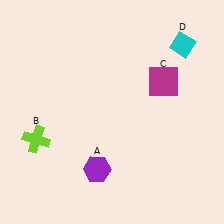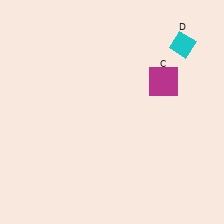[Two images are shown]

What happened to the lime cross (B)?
The lime cross (B) was removed in Image 2. It was in the bottom-left area of Image 1.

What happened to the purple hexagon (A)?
The purple hexagon (A) was removed in Image 2. It was in the bottom-left area of Image 1.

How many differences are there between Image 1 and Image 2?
There are 2 differences between the two images.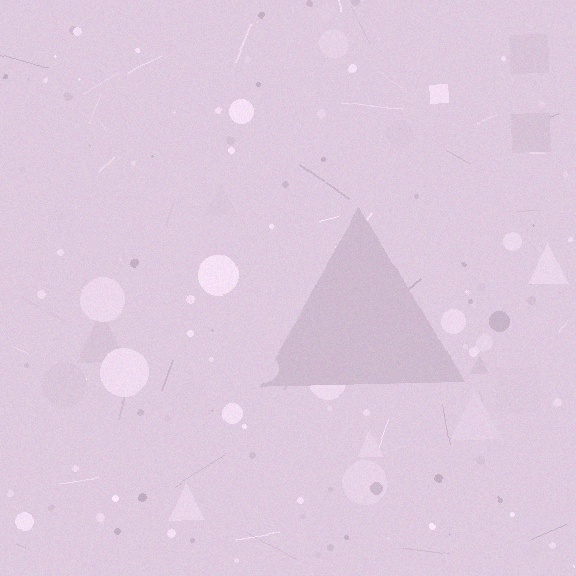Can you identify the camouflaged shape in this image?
The camouflaged shape is a triangle.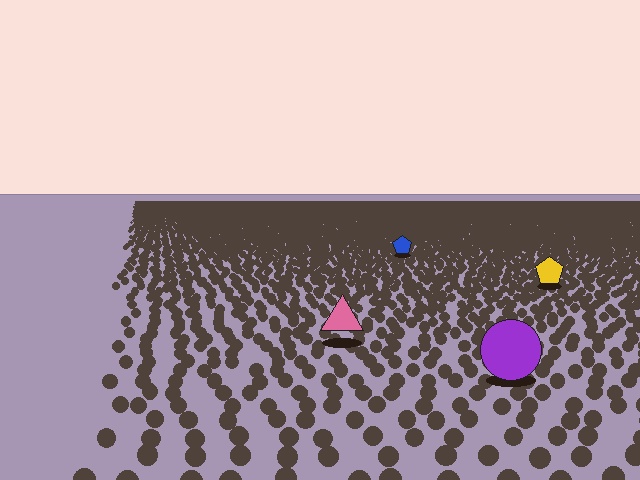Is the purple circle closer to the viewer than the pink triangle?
Yes. The purple circle is closer — you can tell from the texture gradient: the ground texture is coarser near it.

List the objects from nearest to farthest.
From nearest to farthest: the purple circle, the pink triangle, the yellow pentagon, the blue pentagon.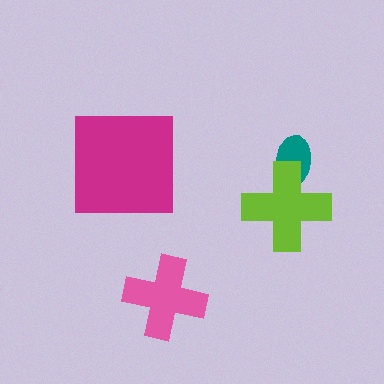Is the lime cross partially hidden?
No, no other shape covers it.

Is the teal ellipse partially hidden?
Yes, it is partially covered by another shape.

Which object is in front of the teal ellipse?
The lime cross is in front of the teal ellipse.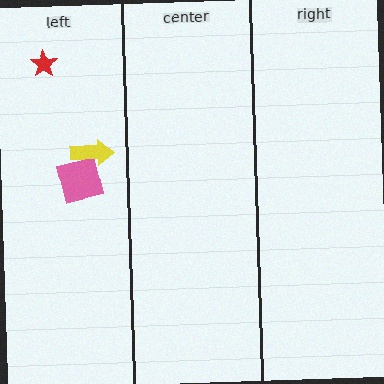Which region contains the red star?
The left region.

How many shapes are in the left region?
3.